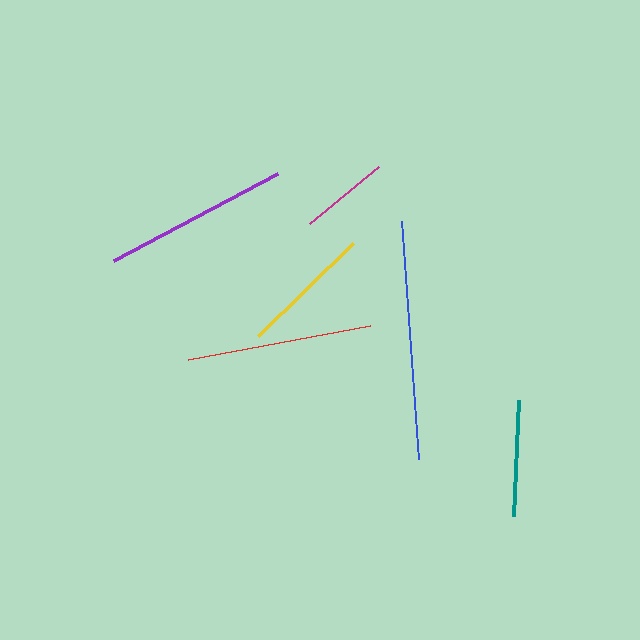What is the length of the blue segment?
The blue segment is approximately 238 pixels long.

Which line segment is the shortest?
The magenta line is the shortest at approximately 89 pixels.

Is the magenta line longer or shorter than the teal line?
The teal line is longer than the magenta line.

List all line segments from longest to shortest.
From longest to shortest: blue, red, purple, yellow, teal, magenta.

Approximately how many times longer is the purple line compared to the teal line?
The purple line is approximately 1.6 times the length of the teal line.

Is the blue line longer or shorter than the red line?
The blue line is longer than the red line.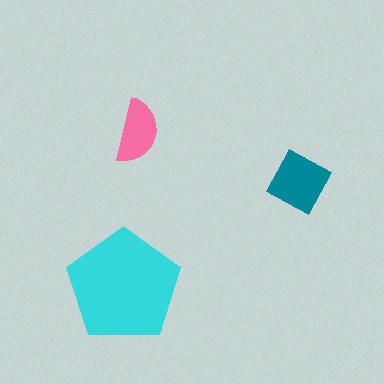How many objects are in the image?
There are 3 objects in the image.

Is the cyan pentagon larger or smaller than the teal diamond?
Larger.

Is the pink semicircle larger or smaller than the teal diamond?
Smaller.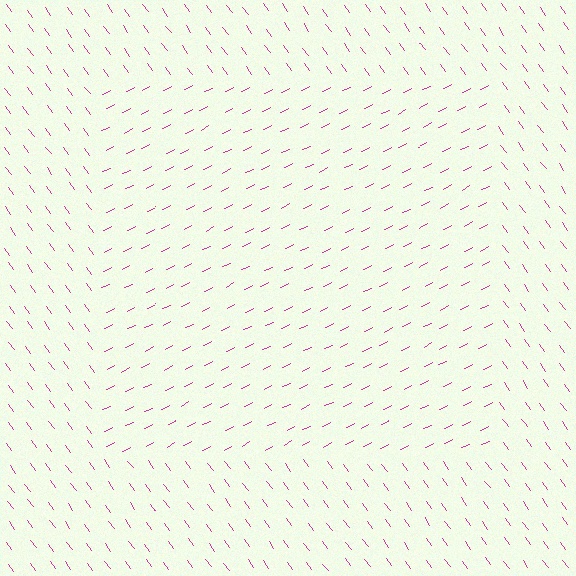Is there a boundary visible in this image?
Yes, there is a texture boundary formed by a change in line orientation.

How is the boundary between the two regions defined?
The boundary is defined purely by a change in line orientation (approximately 81 degrees difference). All lines are the same color and thickness.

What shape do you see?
I see a rectangle.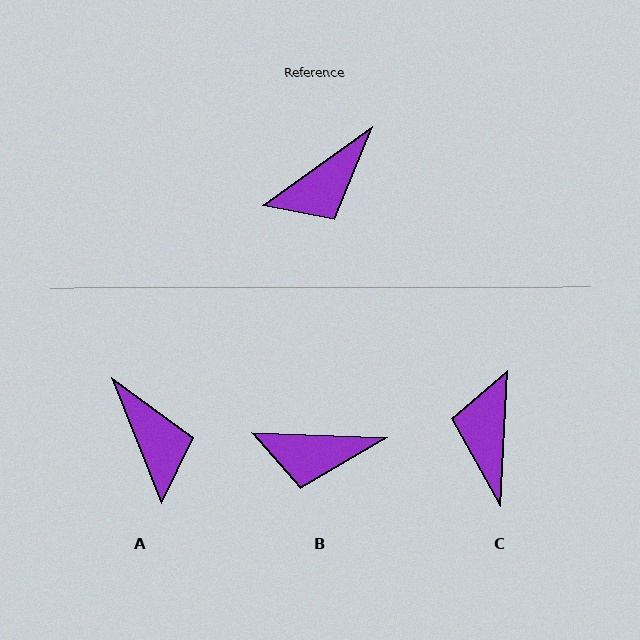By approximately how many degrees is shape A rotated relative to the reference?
Approximately 76 degrees counter-clockwise.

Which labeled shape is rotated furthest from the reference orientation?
C, about 129 degrees away.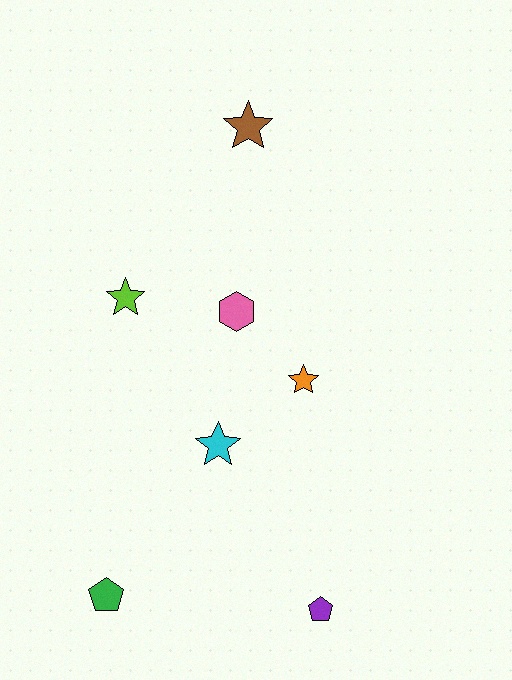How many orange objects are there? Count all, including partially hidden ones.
There is 1 orange object.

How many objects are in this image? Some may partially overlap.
There are 7 objects.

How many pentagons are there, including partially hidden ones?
There are 2 pentagons.